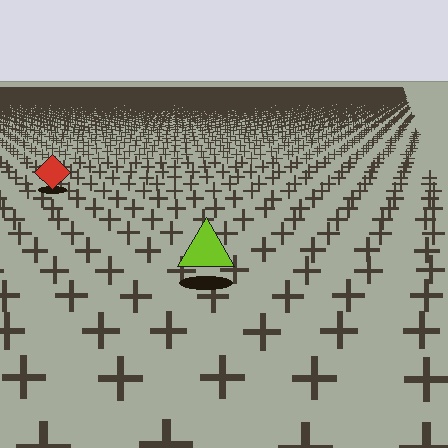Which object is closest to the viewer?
The lime triangle is closest. The texture marks near it are larger and more spread out.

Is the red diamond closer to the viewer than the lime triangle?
No. The lime triangle is closer — you can tell from the texture gradient: the ground texture is coarser near it.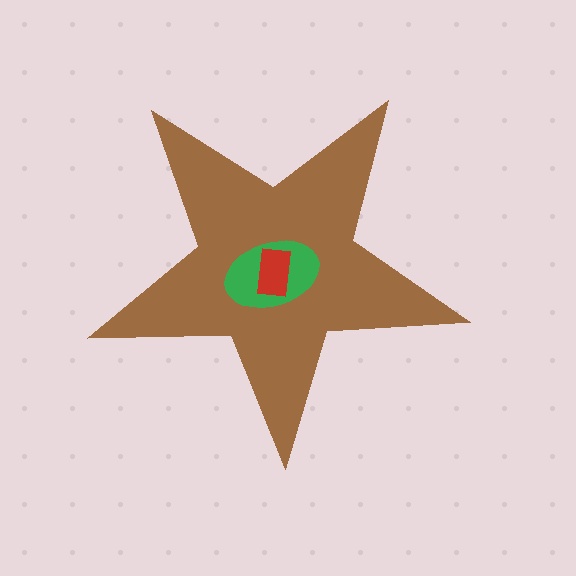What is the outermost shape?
The brown star.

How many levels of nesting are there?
3.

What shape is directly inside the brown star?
The green ellipse.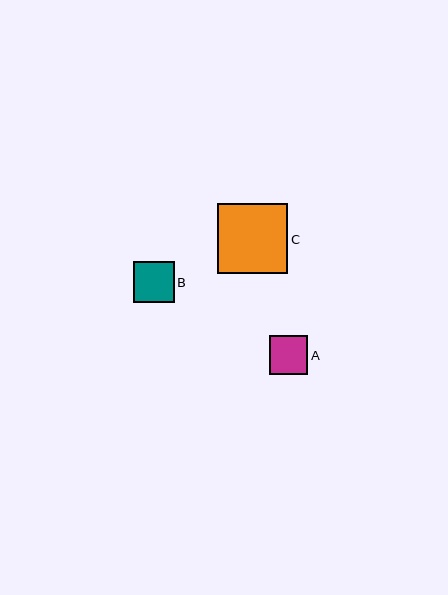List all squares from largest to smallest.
From largest to smallest: C, B, A.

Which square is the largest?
Square C is the largest with a size of approximately 70 pixels.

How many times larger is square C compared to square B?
Square C is approximately 1.7 times the size of square B.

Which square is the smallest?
Square A is the smallest with a size of approximately 38 pixels.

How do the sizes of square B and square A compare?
Square B and square A are approximately the same size.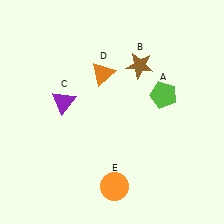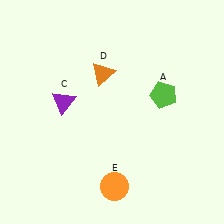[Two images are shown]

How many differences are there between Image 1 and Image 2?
There is 1 difference between the two images.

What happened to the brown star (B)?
The brown star (B) was removed in Image 2. It was in the top-right area of Image 1.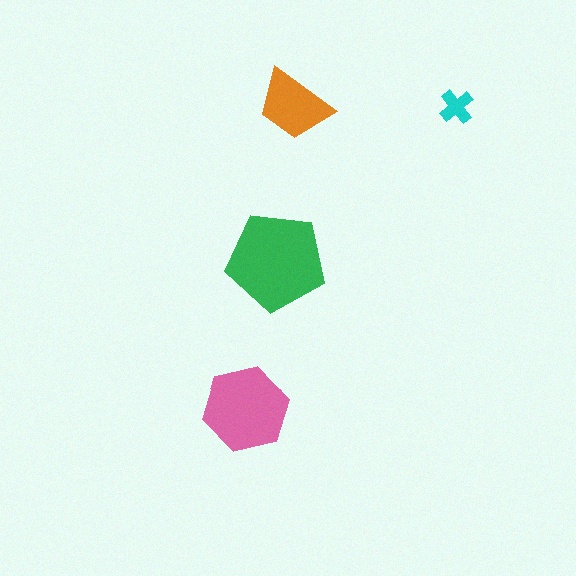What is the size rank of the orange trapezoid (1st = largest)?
3rd.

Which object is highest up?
The orange trapezoid is topmost.